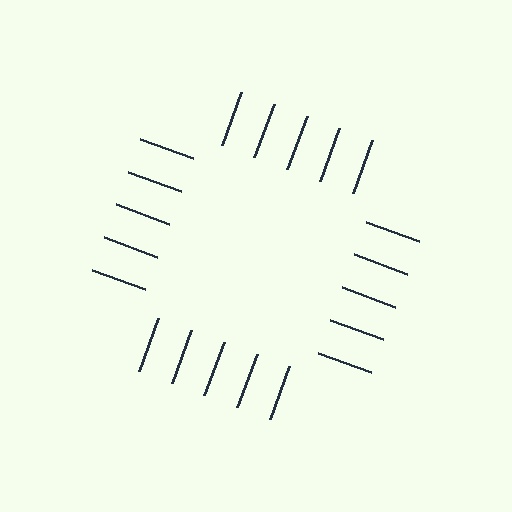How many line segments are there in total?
20 — 5 along each of the 4 edges.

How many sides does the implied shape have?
4 sides — the line-ends trace a square.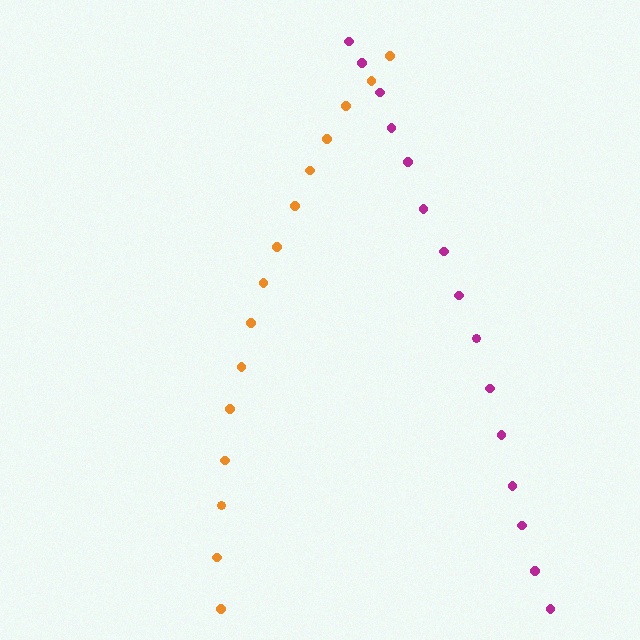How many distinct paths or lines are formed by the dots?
There are 2 distinct paths.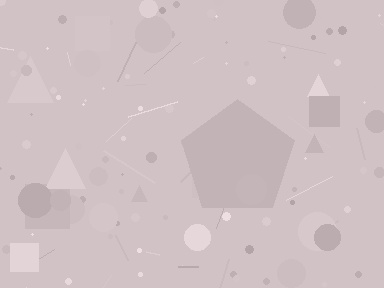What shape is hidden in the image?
A pentagon is hidden in the image.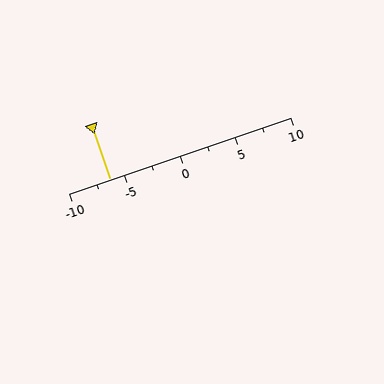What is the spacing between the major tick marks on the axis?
The major ticks are spaced 5 apart.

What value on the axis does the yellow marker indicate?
The marker indicates approximately -6.2.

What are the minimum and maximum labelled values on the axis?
The axis runs from -10 to 10.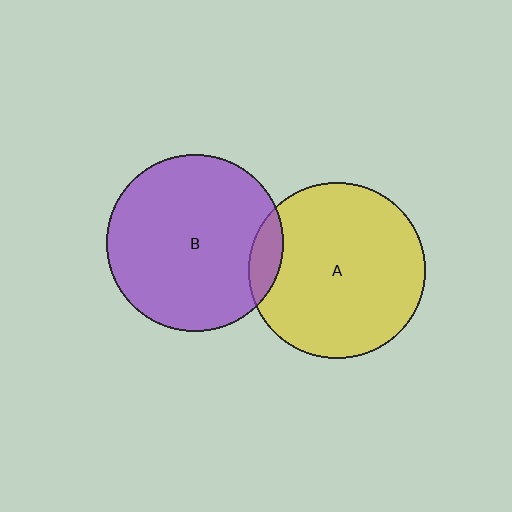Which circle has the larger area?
Circle B (purple).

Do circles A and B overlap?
Yes.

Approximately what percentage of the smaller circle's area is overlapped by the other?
Approximately 10%.